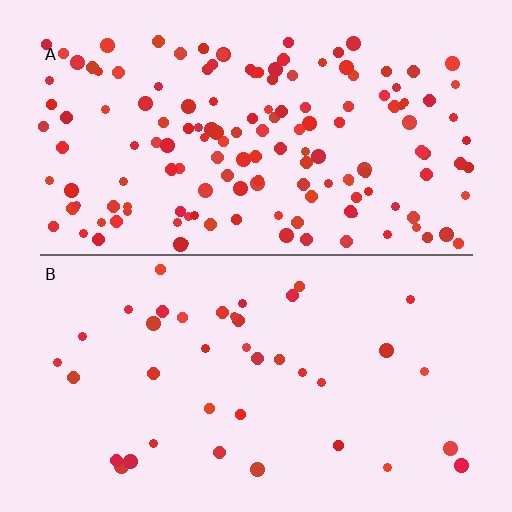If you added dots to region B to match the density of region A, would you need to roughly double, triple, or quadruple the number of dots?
Approximately quadruple.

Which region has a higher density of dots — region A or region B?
A (the top).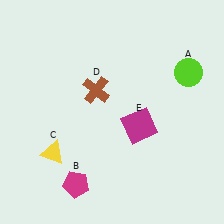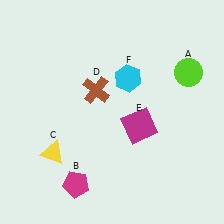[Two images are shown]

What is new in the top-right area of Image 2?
A cyan hexagon (F) was added in the top-right area of Image 2.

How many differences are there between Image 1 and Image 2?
There is 1 difference between the two images.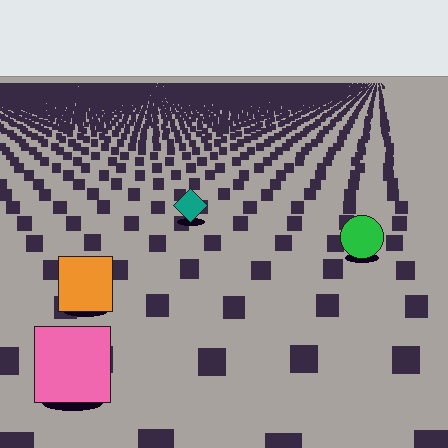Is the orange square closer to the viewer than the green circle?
Yes. The orange square is closer — you can tell from the texture gradient: the ground texture is coarser near it.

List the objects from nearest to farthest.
From nearest to farthest: the pink square, the orange square, the green circle, the teal diamond.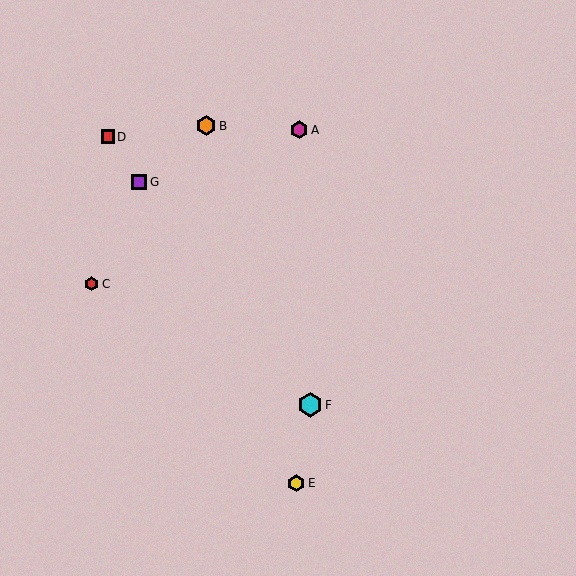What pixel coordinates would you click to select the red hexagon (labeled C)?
Click at (92, 284) to select the red hexagon C.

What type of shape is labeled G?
Shape G is a purple square.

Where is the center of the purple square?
The center of the purple square is at (139, 182).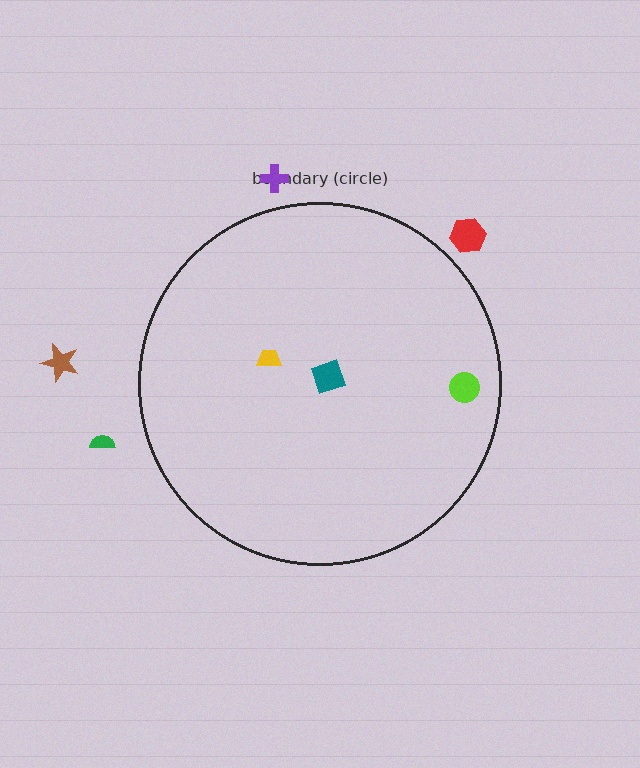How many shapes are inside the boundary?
3 inside, 4 outside.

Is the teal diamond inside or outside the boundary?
Inside.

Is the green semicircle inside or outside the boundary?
Outside.